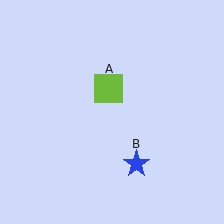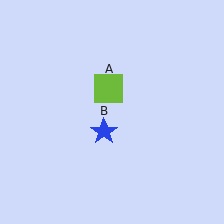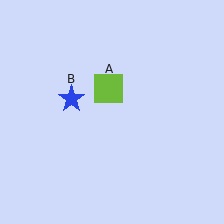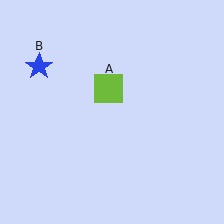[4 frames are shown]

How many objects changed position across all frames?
1 object changed position: blue star (object B).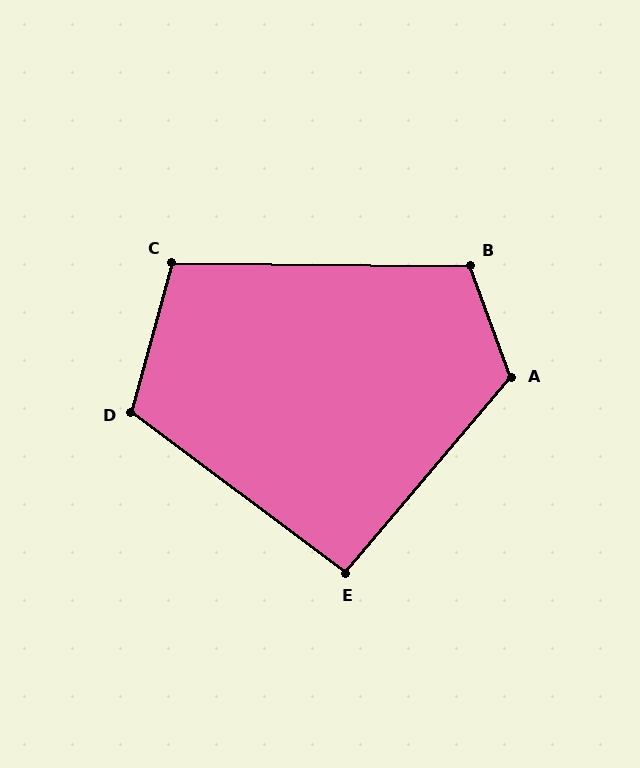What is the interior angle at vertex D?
Approximately 112 degrees (obtuse).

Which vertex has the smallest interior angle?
E, at approximately 93 degrees.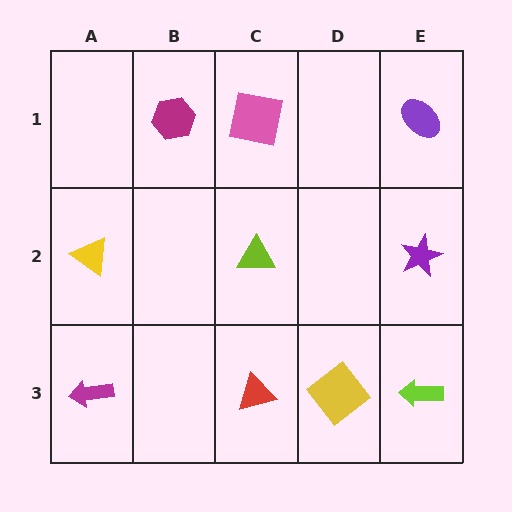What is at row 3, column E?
A lime arrow.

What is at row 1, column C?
A pink square.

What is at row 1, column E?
A purple ellipse.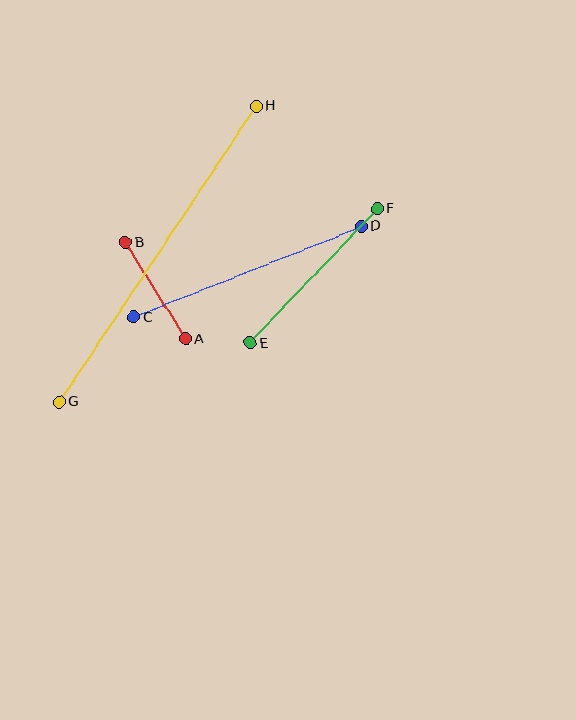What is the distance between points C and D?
The distance is approximately 246 pixels.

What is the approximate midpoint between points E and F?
The midpoint is at approximately (314, 276) pixels.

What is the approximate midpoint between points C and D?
The midpoint is at approximately (248, 272) pixels.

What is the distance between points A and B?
The distance is approximately 113 pixels.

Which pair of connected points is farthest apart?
Points G and H are farthest apart.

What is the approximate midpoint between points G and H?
The midpoint is at approximately (158, 254) pixels.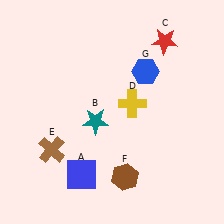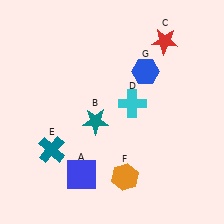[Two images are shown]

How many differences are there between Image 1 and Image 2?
There are 3 differences between the two images.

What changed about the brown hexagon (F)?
In Image 1, F is brown. In Image 2, it changed to orange.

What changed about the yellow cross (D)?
In Image 1, D is yellow. In Image 2, it changed to cyan.